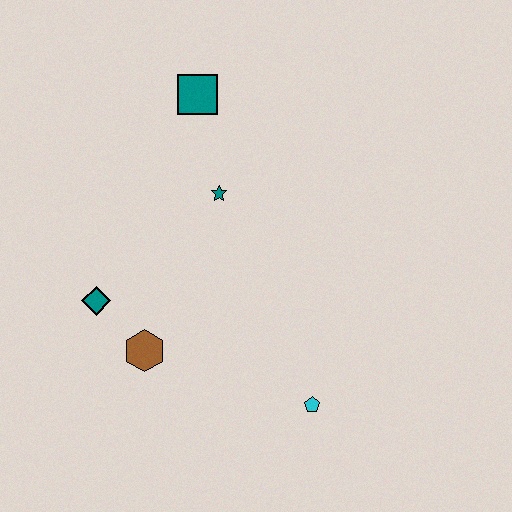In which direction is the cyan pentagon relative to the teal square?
The cyan pentagon is below the teal square.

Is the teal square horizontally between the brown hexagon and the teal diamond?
No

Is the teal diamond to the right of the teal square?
No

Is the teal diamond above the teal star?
No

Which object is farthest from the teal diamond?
The cyan pentagon is farthest from the teal diamond.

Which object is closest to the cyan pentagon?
The brown hexagon is closest to the cyan pentagon.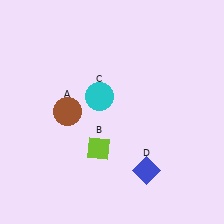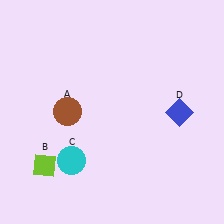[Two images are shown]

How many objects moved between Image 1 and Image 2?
3 objects moved between the two images.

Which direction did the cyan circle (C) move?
The cyan circle (C) moved down.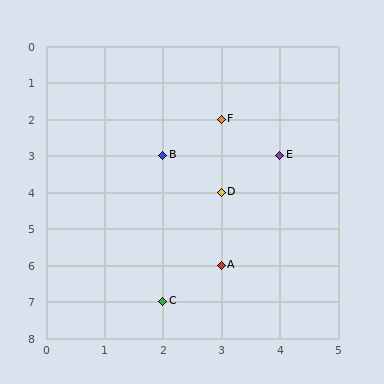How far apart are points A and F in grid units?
Points A and F are 4 rows apart.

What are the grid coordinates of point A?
Point A is at grid coordinates (3, 6).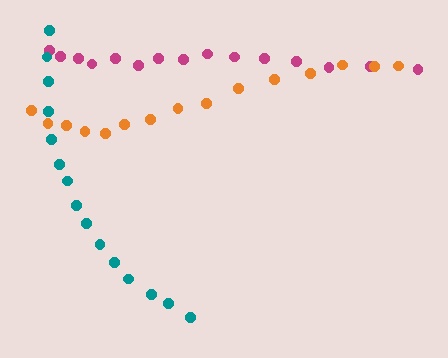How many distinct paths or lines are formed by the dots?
There are 3 distinct paths.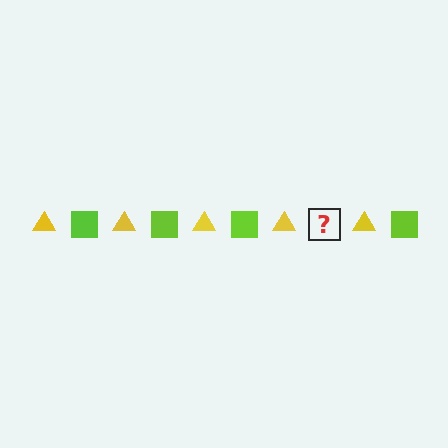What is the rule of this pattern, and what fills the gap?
The rule is that the pattern alternates between yellow triangle and lime square. The gap should be filled with a lime square.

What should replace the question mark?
The question mark should be replaced with a lime square.